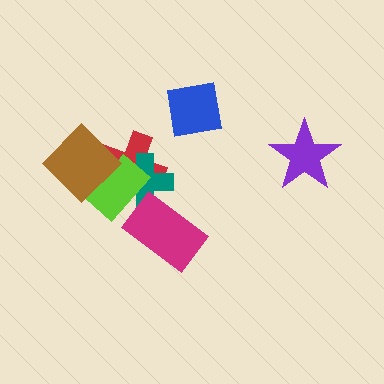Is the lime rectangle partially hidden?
Yes, it is partially covered by another shape.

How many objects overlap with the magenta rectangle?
1 object overlaps with the magenta rectangle.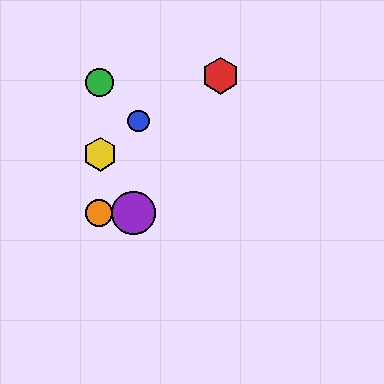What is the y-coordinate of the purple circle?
The purple circle is at y≈213.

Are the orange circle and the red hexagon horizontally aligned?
No, the orange circle is at y≈213 and the red hexagon is at y≈76.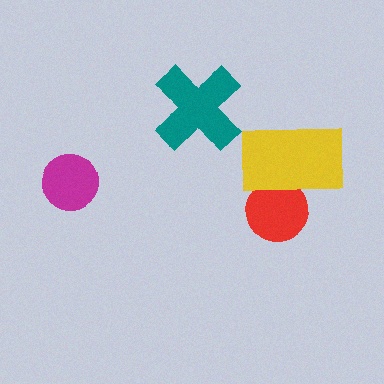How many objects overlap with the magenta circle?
0 objects overlap with the magenta circle.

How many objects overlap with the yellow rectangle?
1 object overlaps with the yellow rectangle.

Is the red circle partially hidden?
Yes, it is partially covered by another shape.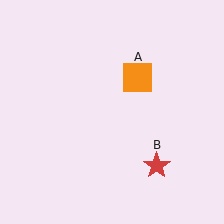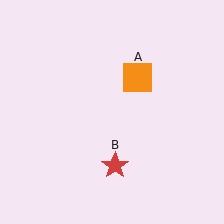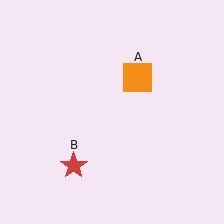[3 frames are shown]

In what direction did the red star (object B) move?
The red star (object B) moved left.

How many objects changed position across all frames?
1 object changed position: red star (object B).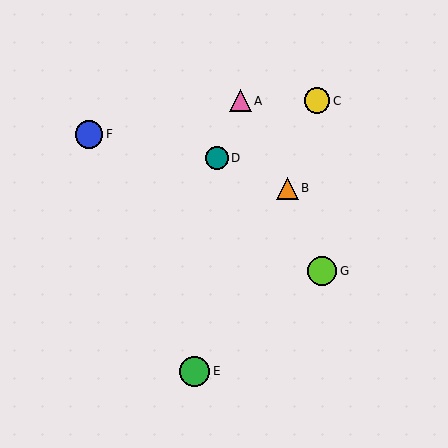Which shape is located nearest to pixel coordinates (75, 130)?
The blue circle (labeled F) at (89, 134) is nearest to that location.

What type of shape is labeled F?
Shape F is a blue circle.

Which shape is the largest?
The green circle (labeled E) is the largest.